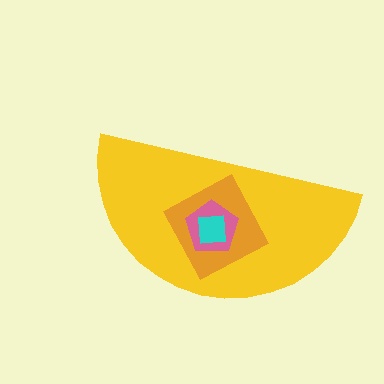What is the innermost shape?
The cyan square.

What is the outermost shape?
The yellow semicircle.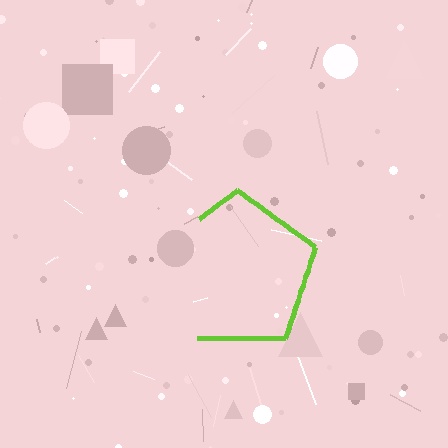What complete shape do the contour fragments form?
The contour fragments form a pentagon.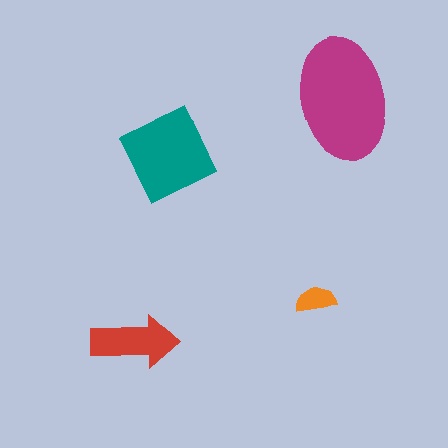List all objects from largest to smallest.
The magenta ellipse, the teal square, the red arrow, the orange semicircle.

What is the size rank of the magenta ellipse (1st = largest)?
1st.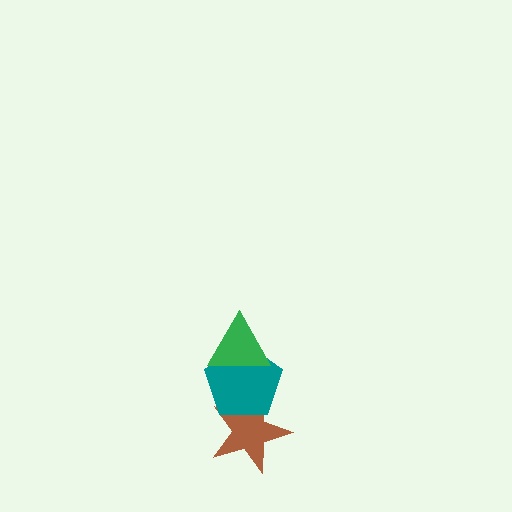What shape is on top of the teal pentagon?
The green triangle is on top of the teal pentagon.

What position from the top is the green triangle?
The green triangle is 1st from the top.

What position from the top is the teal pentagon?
The teal pentagon is 2nd from the top.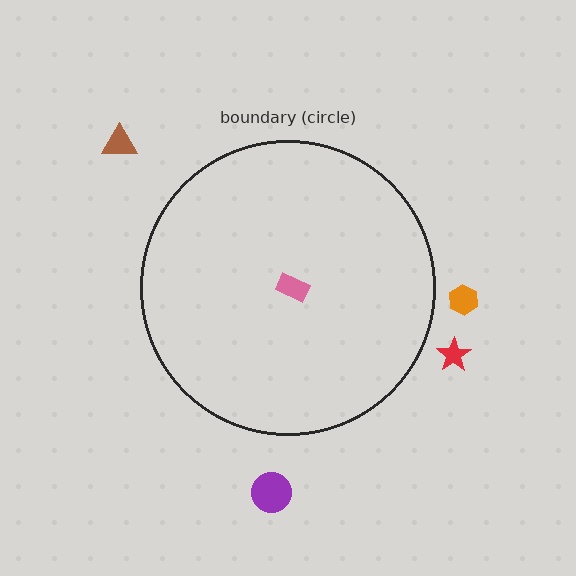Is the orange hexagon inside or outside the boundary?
Outside.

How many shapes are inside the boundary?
1 inside, 4 outside.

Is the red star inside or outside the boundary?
Outside.